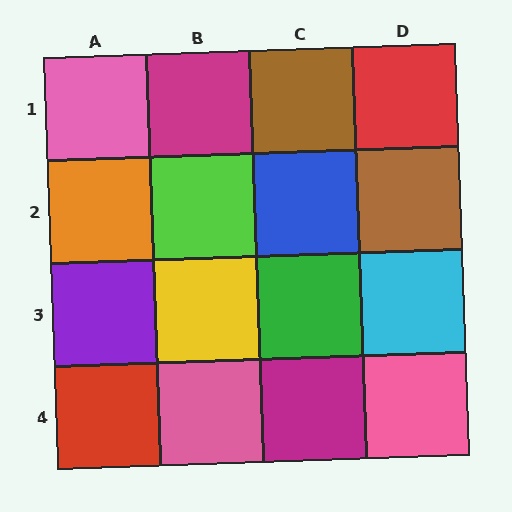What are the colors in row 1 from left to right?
Pink, magenta, brown, red.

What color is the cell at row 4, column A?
Red.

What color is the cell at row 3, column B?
Yellow.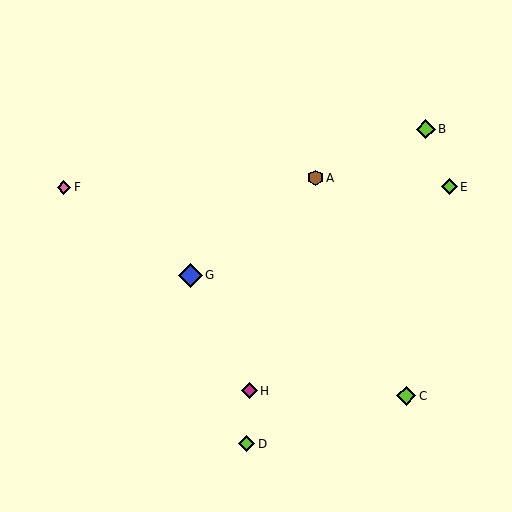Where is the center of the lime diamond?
The center of the lime diamond is at (426, 129).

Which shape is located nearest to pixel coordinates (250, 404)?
The magenta diamond (labeled H) at (249, 391) is nearest to that location.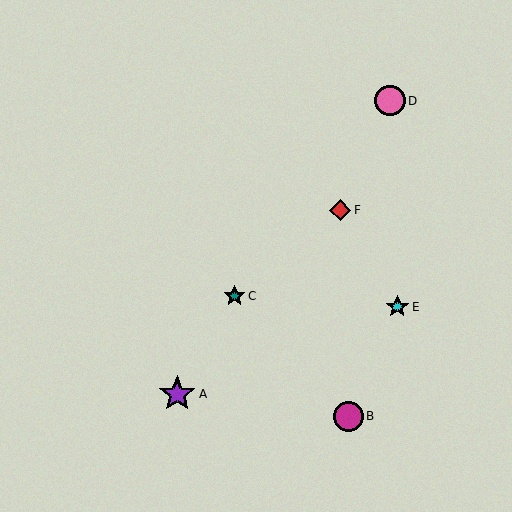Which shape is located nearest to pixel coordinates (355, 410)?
The magenta circle (labeled B) at (348, 416) is nearest to that location.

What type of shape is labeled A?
Shape A is a purple star.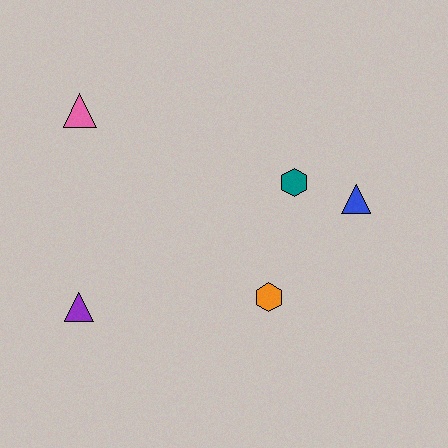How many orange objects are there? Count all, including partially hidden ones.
There is 1 orange object.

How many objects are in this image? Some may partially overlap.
There are 5 objects.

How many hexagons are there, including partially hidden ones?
There are 2 hexagons.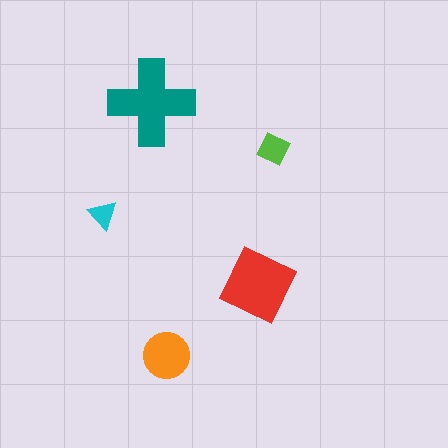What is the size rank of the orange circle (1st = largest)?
3rd.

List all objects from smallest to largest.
The cyan triangle, the lime diamond, the orange circle, the red square, the teal cross.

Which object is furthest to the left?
The cyan triangle is leftmost.